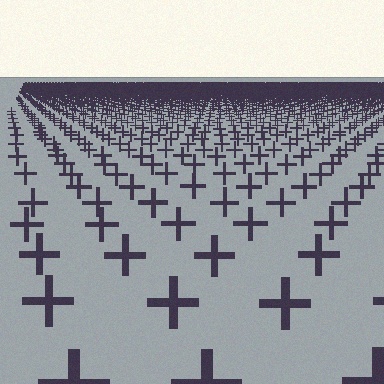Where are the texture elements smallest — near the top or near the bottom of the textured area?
Near the top.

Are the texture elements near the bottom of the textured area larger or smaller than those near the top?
Larger. Near the bottom, elements are closer to the viewer and appear at a bigger on-screen size.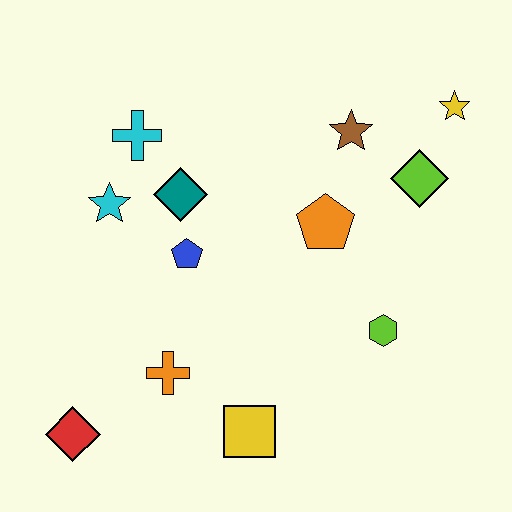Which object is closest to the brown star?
The lime diamond is closest to the brown star.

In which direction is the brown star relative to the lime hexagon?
The brown star is above the lime hexagon.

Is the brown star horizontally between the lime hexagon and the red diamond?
Yes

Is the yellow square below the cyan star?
Yes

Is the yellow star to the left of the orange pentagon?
No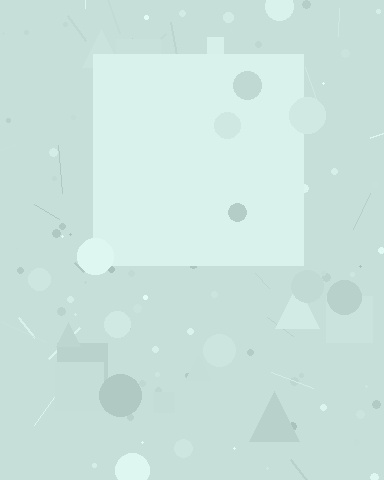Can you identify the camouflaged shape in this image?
The camouflaged shape is a square.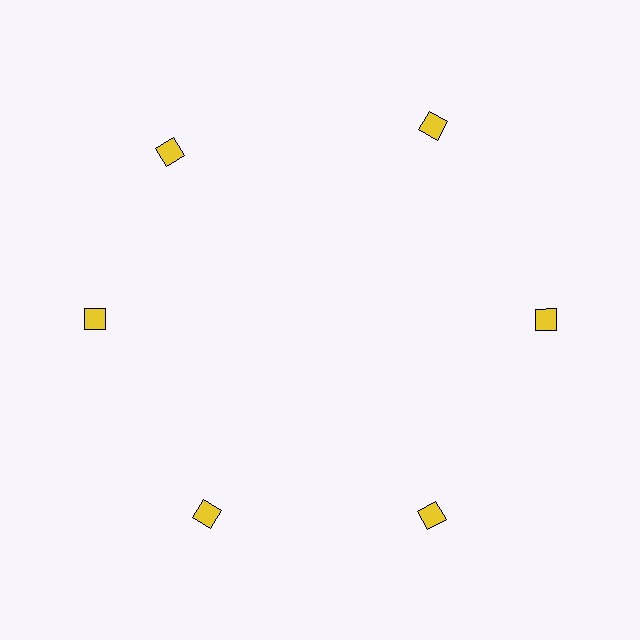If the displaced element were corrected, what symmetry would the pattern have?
It would have 6-fold rotational symmetry — the pattern would map onto itself every 60 degrees.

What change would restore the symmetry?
The symmetry would be restored by rotating it back into even spacing with its neighbors so that all 6 diamonds sit at equal angles and equal distance from the center.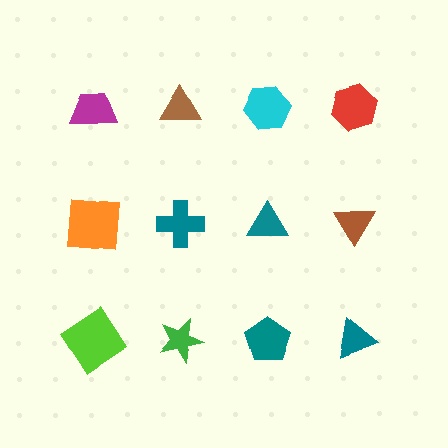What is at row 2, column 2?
A teal cross.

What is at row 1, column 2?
A brown triangle.